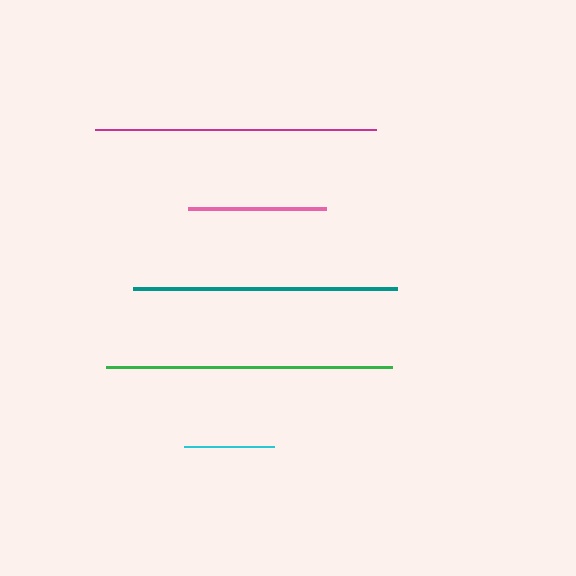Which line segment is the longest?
The green line is the longest at approximately 285 pixels.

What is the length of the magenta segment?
The magenta segment is approximately 281 pixels long.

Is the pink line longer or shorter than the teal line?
The teal line is longer than the pink line.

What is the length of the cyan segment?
The cyan segment is approximately 90 pixels long.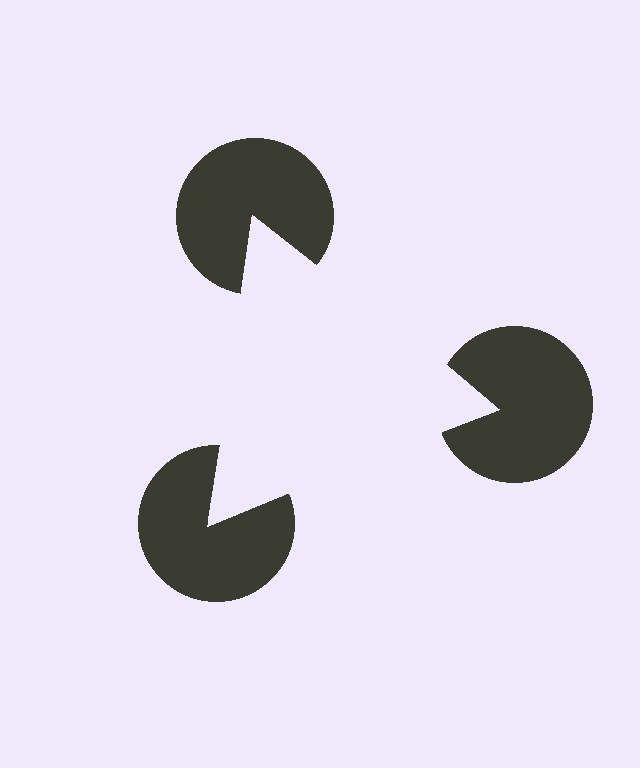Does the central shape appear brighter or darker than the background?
It typically appears slightly brighter than the background, even though no actual brightness change is drawn.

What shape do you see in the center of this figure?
An illusory triangle — its edges are inferred from the aligned wedge cuts in the pac-man discs, not physically drawn.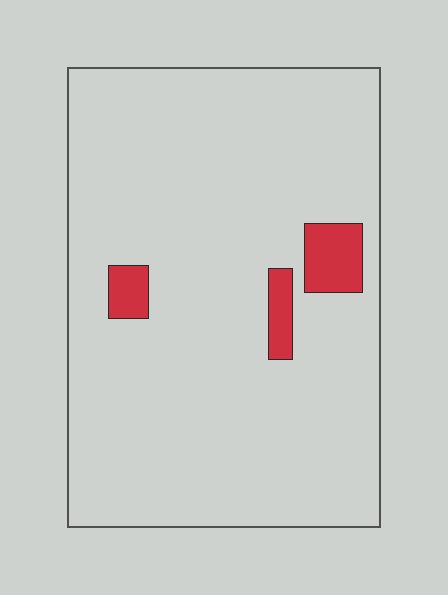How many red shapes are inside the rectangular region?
3.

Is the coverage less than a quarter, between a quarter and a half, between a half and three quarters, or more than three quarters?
Less than a quarter.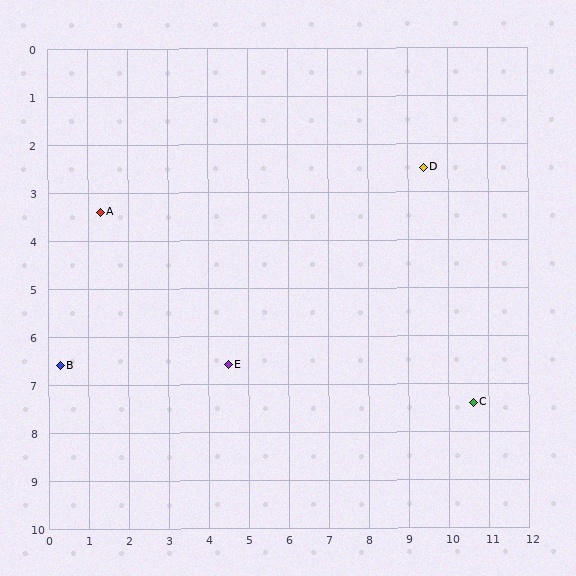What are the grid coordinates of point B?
Point B is at approximately (0.3, 6.6).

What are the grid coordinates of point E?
Point E is at approximately (4.5, 6.6).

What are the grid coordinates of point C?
Point C is at approximately (10.6, 7.4).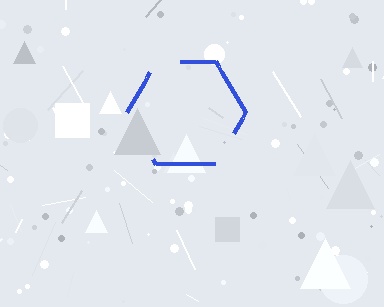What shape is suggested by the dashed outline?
The dashed outline suggests a hexagon.